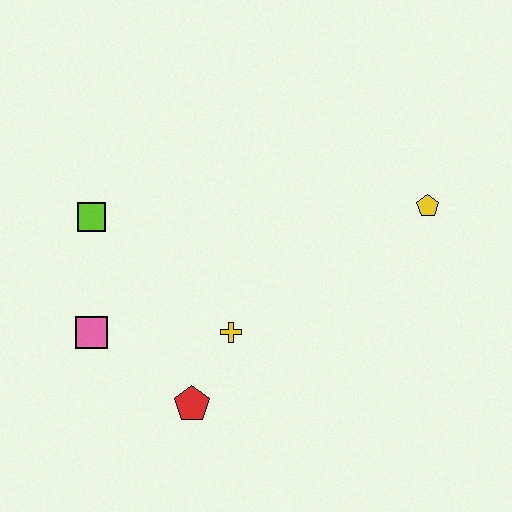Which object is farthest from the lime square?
The yellow pentagon is farthest from the lime square.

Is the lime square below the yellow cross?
No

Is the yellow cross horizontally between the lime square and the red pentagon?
No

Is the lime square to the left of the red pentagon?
Yes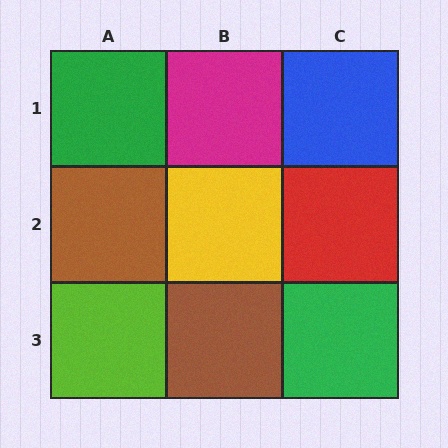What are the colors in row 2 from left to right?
Brown, yellow, red.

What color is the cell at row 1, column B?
Magenta.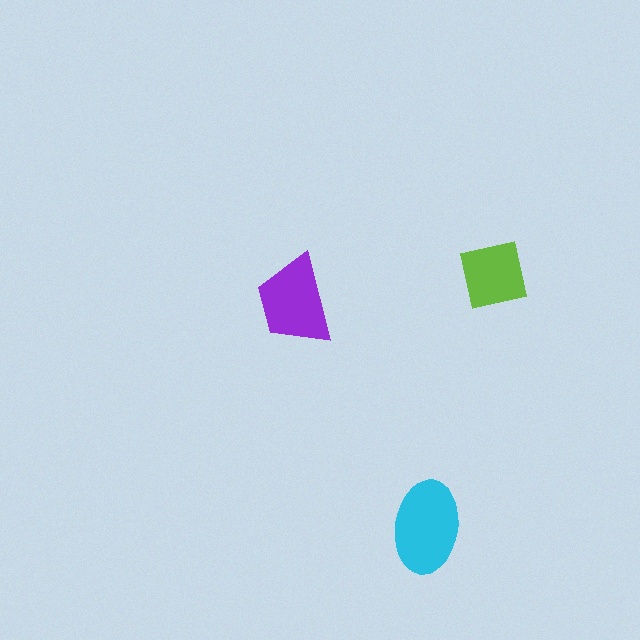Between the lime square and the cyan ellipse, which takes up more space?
The cyan ellipse.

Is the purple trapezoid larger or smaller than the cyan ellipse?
Smaller.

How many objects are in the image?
There are 3 objects in the image.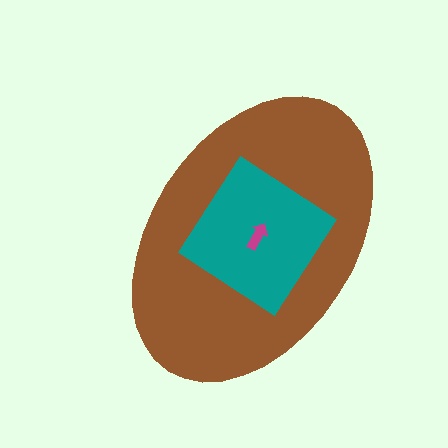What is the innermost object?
The magenta arrow.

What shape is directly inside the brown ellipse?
The teal diamond.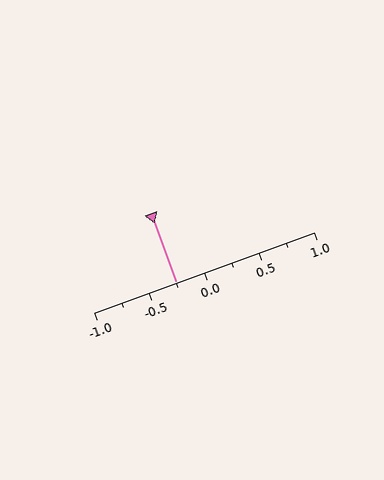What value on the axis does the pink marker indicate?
The marker indicates approximately -0.25.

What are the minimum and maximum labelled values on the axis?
The axis runs from -1.0 to 1.0.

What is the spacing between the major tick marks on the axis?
The major ticks are spaced 0.5 apart.